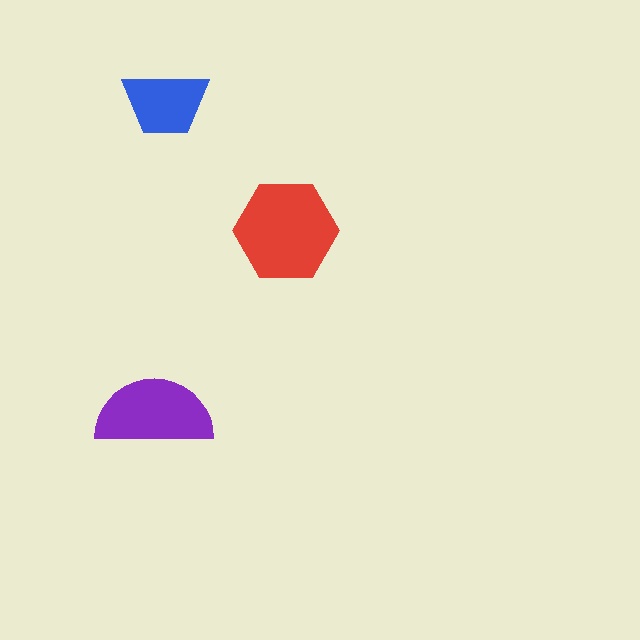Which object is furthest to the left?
The purple semicircle is leftmost.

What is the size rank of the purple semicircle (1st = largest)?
2nd.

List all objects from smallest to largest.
The blue trapezoid, the purple semicircle, the red hexagon.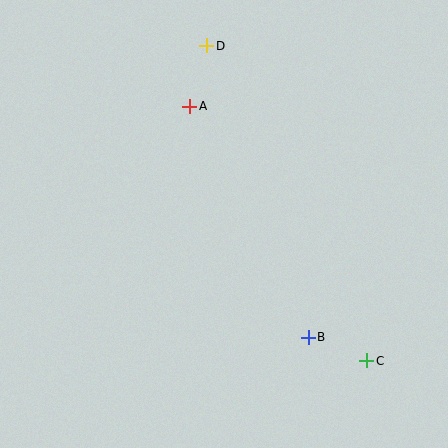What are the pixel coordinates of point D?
Point D is at (207, 46).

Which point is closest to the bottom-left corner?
Point B is closest to the bottom-left corner.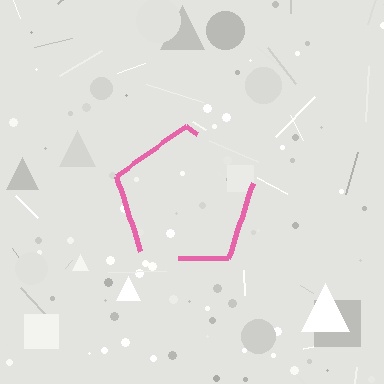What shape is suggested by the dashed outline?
The dashed outline suggests a pentagon.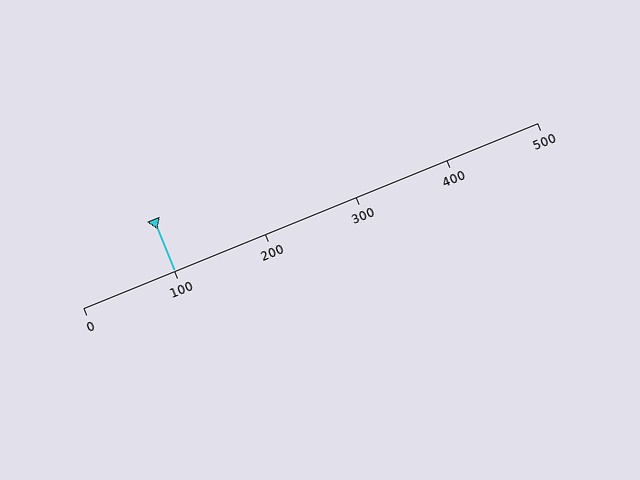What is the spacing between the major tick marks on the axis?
The major ticks are spaced 100 apart.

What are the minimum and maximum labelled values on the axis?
The axis runs from 0 to 500.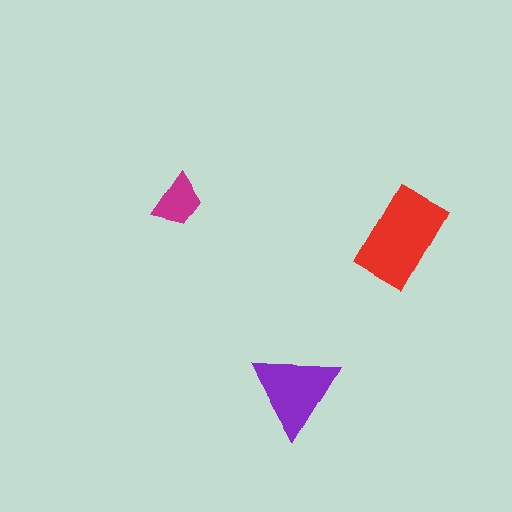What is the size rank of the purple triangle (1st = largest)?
2nd.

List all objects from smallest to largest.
The magenta trapezoid, the purple triangle, the red rectangle.